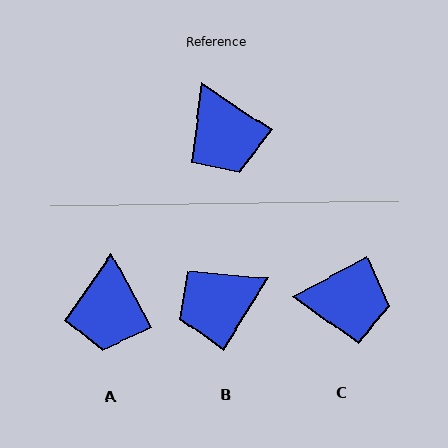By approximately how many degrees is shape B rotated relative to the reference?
Approximately 88 degrees clockwise.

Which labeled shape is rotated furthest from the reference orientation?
B, about 88 degrees away.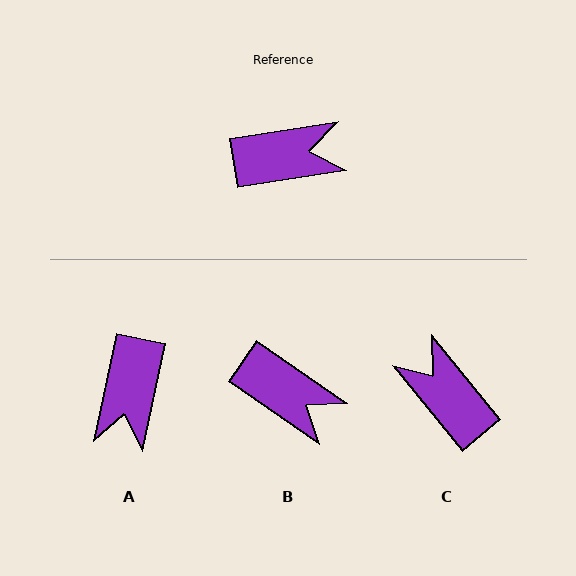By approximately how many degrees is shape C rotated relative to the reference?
Approximately 120 degrees counter-clockwise.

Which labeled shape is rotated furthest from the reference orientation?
C, about 120 degrees away.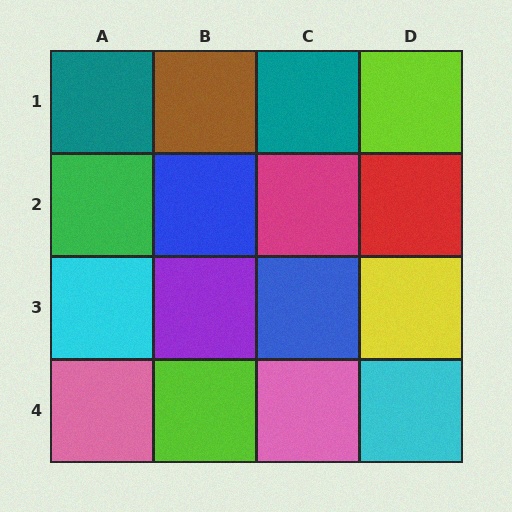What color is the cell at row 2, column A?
Green.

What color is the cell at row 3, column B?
Purple.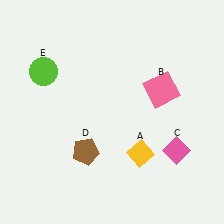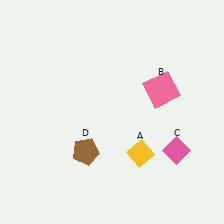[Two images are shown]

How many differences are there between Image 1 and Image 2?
There is 1 difference between the two images.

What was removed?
The lime circle (E) was removed in Image 2.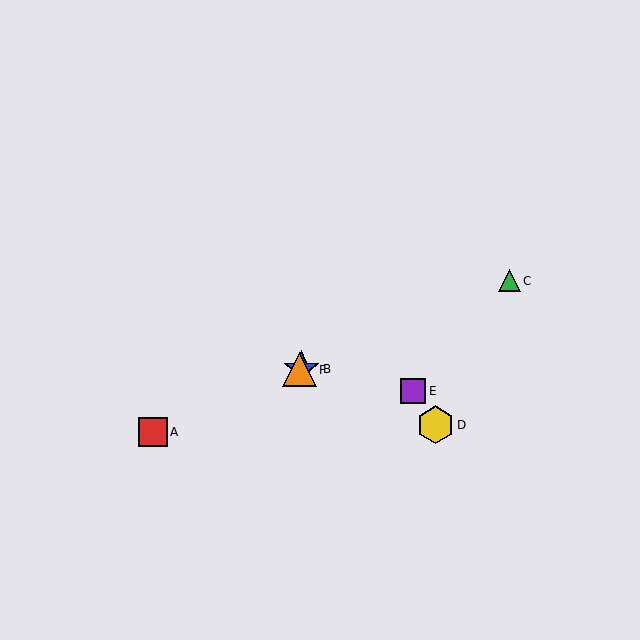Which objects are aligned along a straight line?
Objects A, B, C, F are aligned along a straight line.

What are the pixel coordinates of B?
Object B is at (302, 369).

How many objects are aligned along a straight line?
4 objects (A, B, C, F) are aligned along a straight line.